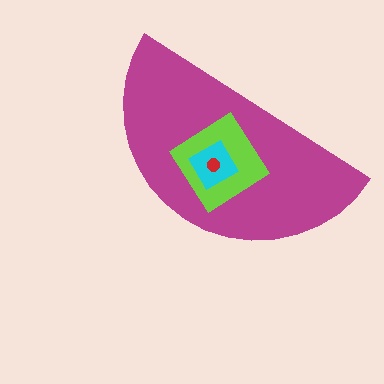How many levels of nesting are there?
4.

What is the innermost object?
The red circle.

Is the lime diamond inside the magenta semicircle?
Yes.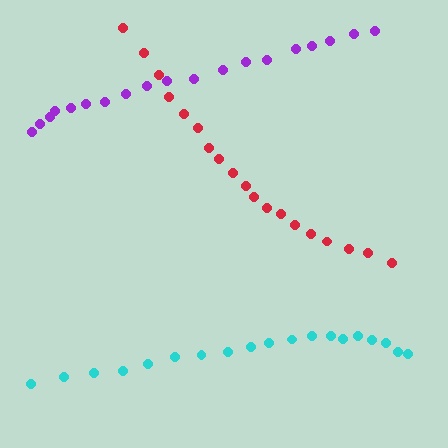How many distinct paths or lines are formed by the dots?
There are 3 distinct paths.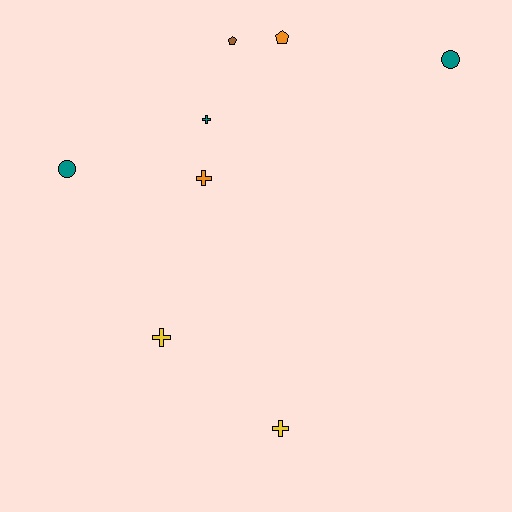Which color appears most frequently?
Teal, with 3 objects.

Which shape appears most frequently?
Cross, with 4 objects.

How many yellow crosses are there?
There are 2 yellow crosses.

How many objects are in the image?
There are 8 objects.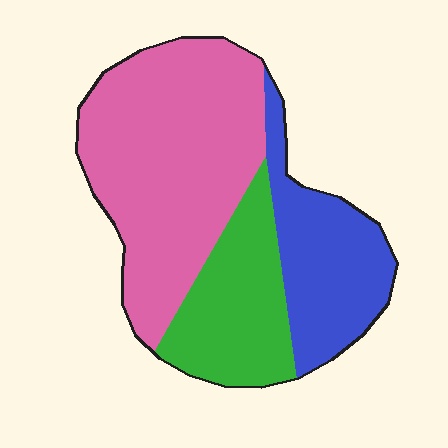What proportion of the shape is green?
Green takes up about one quarter (1/4) of the shape.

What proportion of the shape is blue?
Blue takes up about one quarter (1/4) of the shape.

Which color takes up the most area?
Pink, at roughly 50%.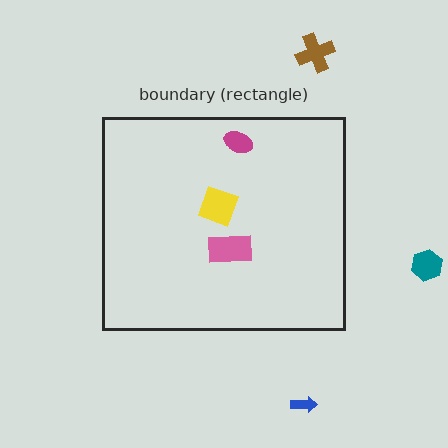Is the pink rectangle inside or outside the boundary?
Inside.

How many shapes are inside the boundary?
3 inside, 3 outside.